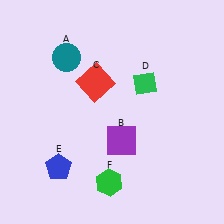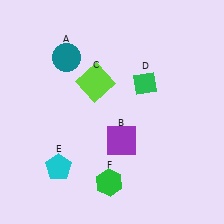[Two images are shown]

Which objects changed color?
C changed from red to lime. E changed from blue to cyan.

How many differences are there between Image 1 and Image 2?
There are 2 differences between the two images.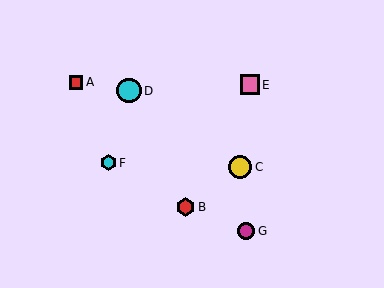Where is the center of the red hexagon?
The center of the red hexagon is at (185, 207).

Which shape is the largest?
The cyan circle (labeled D) is the largest.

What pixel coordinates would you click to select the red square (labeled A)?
Click at (76, 82) to select the red square A.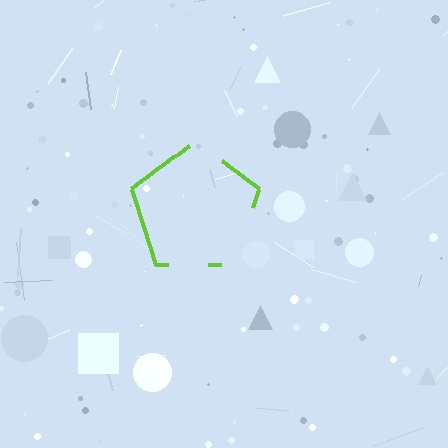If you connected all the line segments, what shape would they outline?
They would outline a pentagon.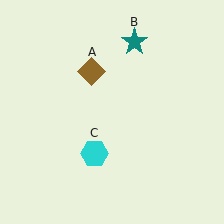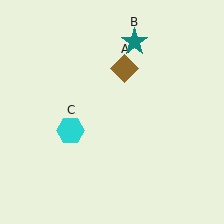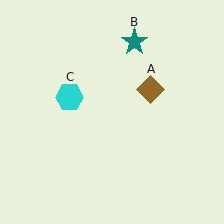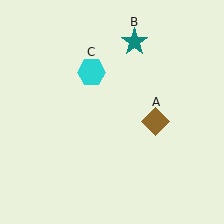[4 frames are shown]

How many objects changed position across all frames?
2 objects changed position: brown diamond (object A), cyan hexagon (object C).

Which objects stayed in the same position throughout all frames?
Teal star (object B) remained stationary.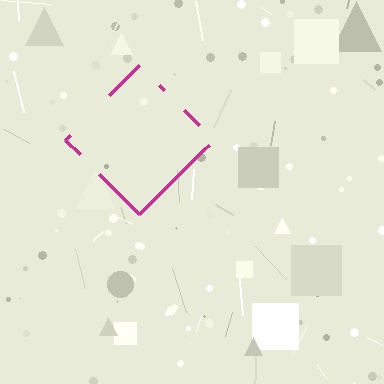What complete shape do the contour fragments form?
The contour fragments form a diamond.